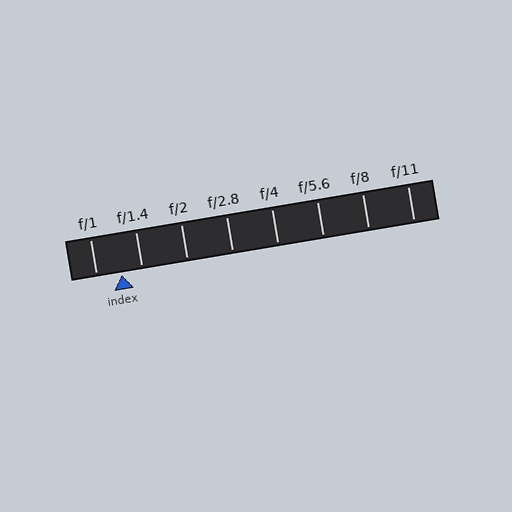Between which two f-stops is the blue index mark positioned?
The index mark is between f/1 and f/1.4.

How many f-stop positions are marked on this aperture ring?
There are 8 f-stop positions marked.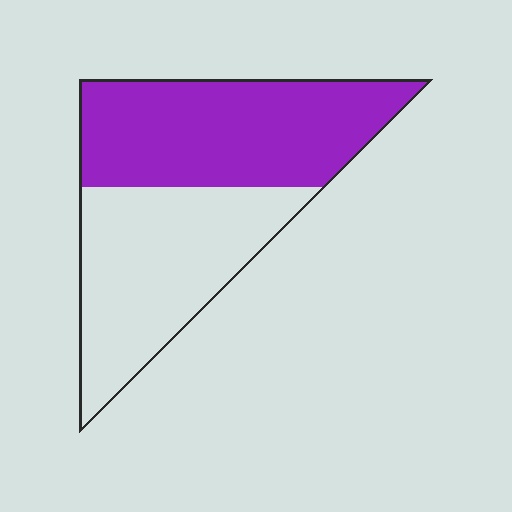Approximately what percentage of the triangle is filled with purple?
Approximately 50%.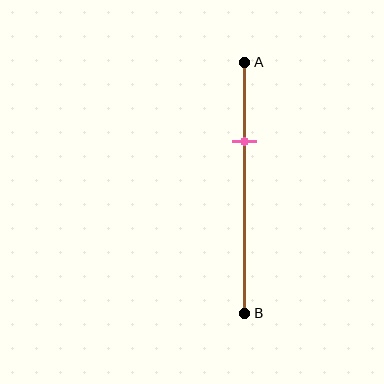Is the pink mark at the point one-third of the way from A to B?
Yes, the mark is approximately at the one-third point.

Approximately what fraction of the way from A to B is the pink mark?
The pink mark is approximately 30% of the way from A to B.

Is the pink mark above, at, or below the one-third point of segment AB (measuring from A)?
The pink mark is approximately at the one-third point of segment AB.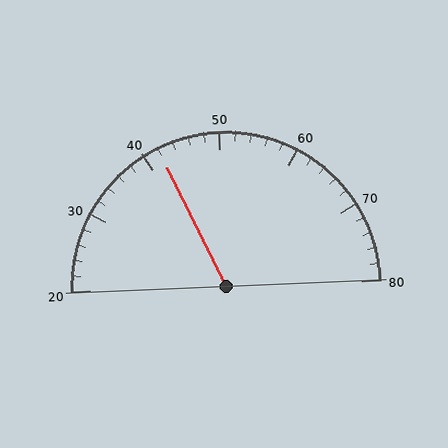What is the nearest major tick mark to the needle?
The nearest major tick mark is 40.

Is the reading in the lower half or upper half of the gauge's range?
The reading is in the lower half of the range (20 to 80).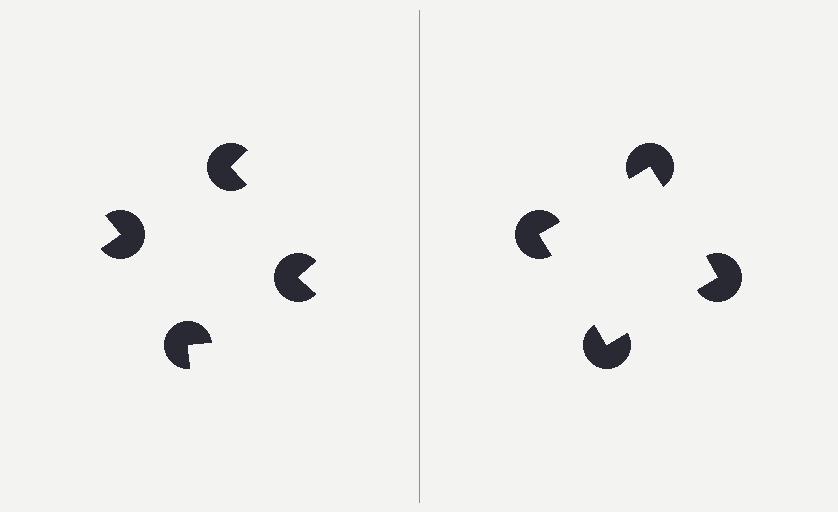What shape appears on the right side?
An illusory square.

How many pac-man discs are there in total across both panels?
8 — 4 on each side.